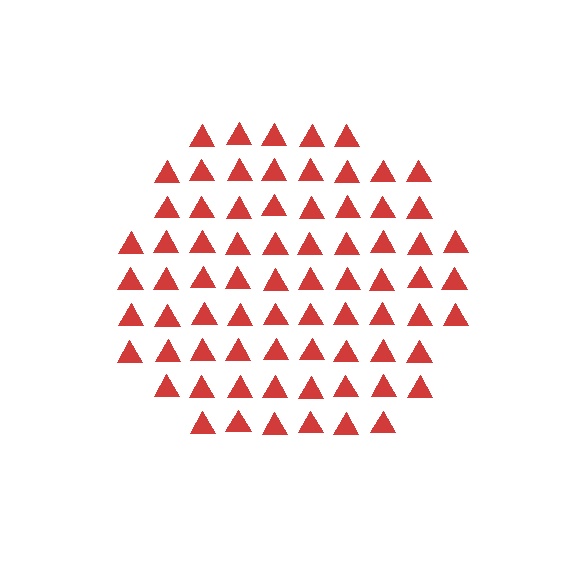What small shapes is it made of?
It is made of small triangles.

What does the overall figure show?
The overall figure shows a circle.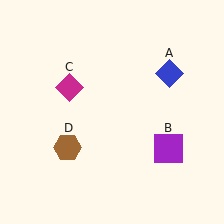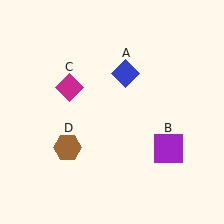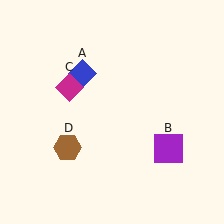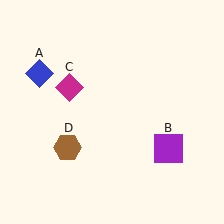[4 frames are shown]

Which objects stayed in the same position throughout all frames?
Purple square (object B) and magenta diamond (object C) and brown hexagon (object D) remained stationary.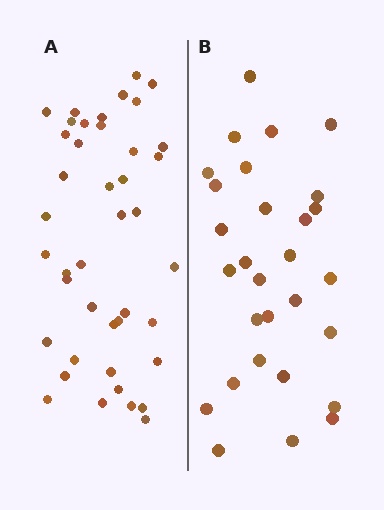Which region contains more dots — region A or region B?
Region A (the left region) has more dots.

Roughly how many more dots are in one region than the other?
Region A has approximately 15 more dots than region B.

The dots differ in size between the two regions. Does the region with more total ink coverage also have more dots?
No. Region B has more total ink coverage because its dots are larger, but region A actually contains more individual dots. Total area can be misleading — the number of items is what matters here.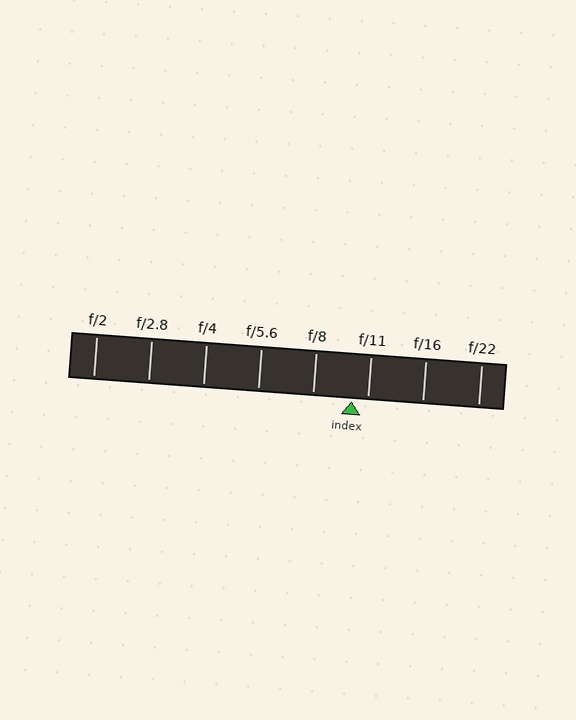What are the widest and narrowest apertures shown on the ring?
The widest aperture shown is f/2 and the narrowest is f/22.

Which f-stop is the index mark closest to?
The index mark is closest to f/11.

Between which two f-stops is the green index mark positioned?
The index mark is between f/8 and f/11.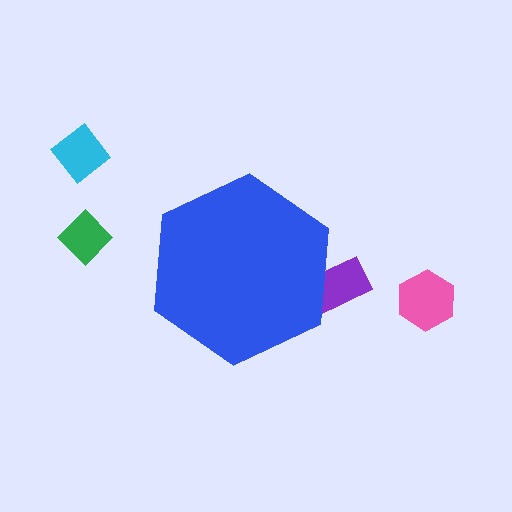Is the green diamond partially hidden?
No, the green diamond is fully visible.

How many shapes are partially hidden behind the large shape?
1 shape is partially hidden.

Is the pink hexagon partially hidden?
No, the pink hexagon is fully visible.